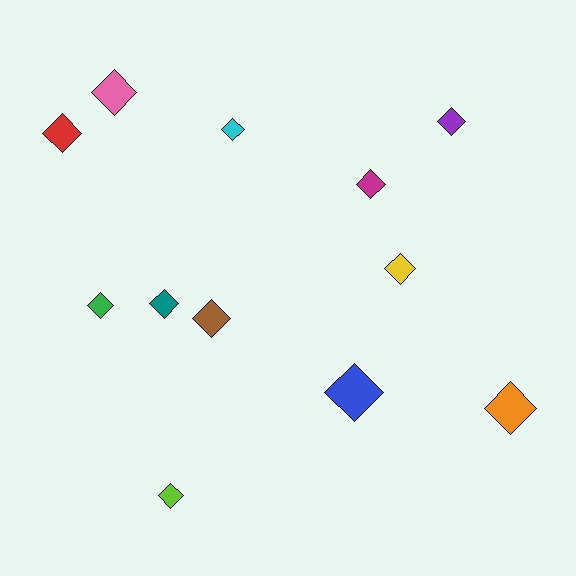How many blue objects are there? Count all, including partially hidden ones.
There is 1 blue object.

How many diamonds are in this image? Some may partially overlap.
There are 12 diamonds.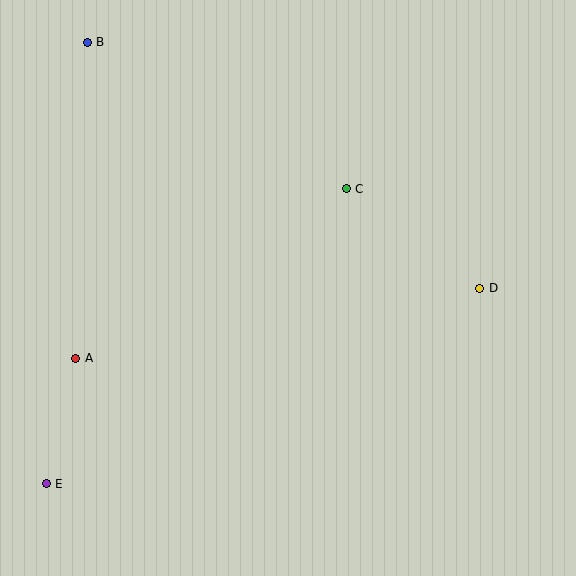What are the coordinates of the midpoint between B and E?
The midpoint between B and E is at (67, 263).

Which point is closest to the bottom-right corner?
Point D is closest to the bottom-right corner.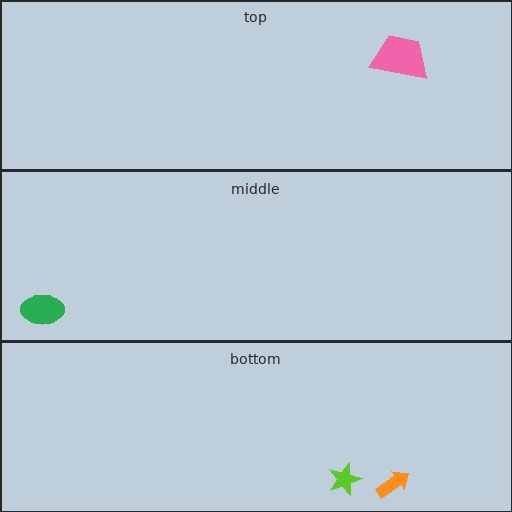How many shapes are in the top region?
1.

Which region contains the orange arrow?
The bottom region.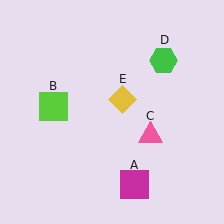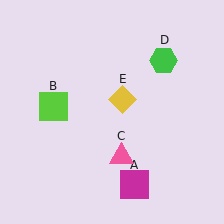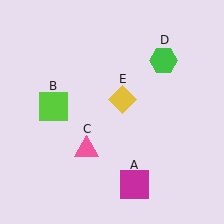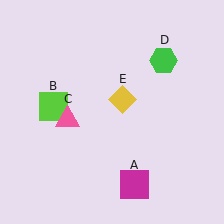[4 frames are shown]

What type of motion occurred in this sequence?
The pink triangle (object C) rotated clockwise around the center of the scene.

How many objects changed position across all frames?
1 object changed position: pink triangle (object C).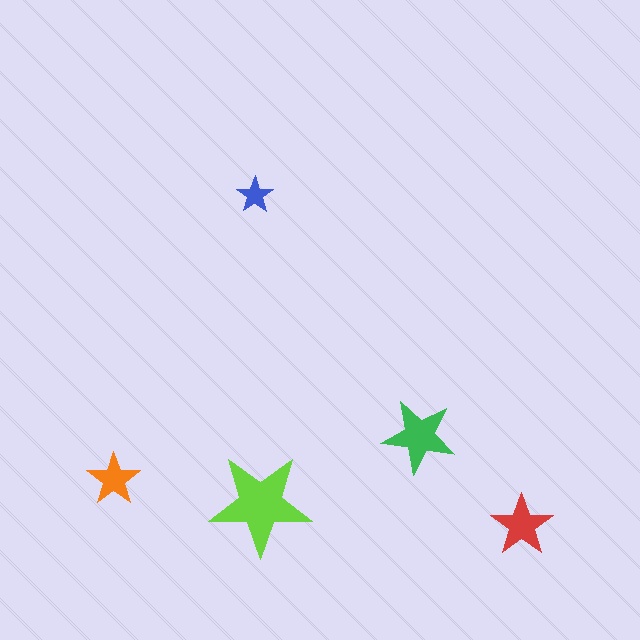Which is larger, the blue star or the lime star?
The lime one.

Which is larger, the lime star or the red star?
The lime one.